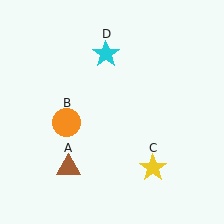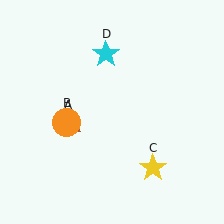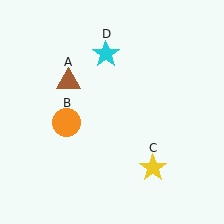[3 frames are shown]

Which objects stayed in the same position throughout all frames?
Orange circle (object B) and yellow star (object C) and cyan star (object D) remained stationary.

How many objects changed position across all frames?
1 object changed position: brown triangle (object A).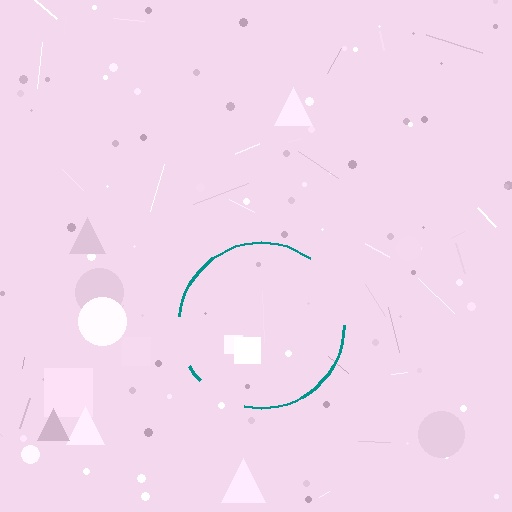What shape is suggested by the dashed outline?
The dashed outline suggests a circle.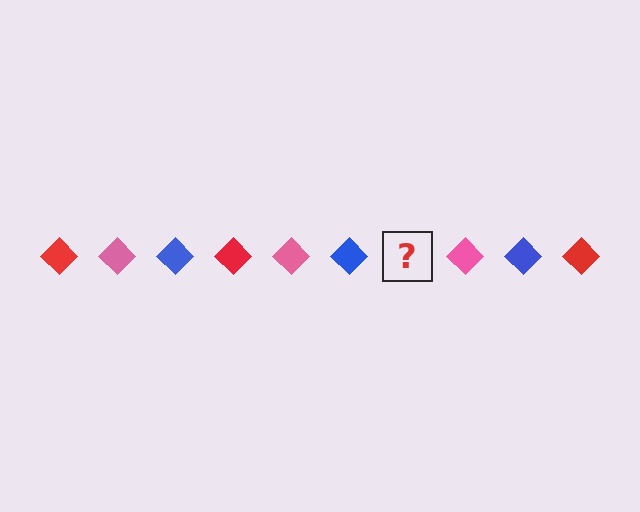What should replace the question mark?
The question mark should be replaced with a red diamond.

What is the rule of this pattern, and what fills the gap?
The rule is that the pattern cycles through red, pink, blue diamonds. The gap should be filled with a red diamond.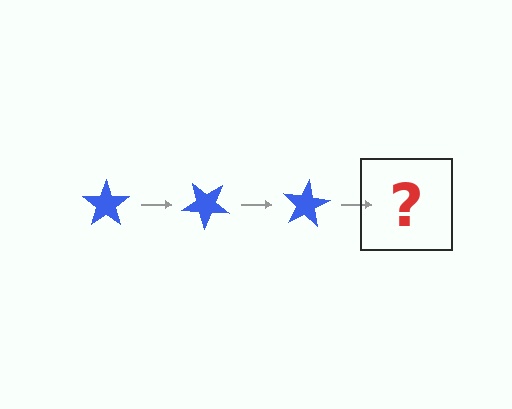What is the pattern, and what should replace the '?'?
The pattern is that the star rotates 40 degrees each step. The '?' should be a blue star rotated 120 degrees.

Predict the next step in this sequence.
The next step is a blue star rotated 120 degrees.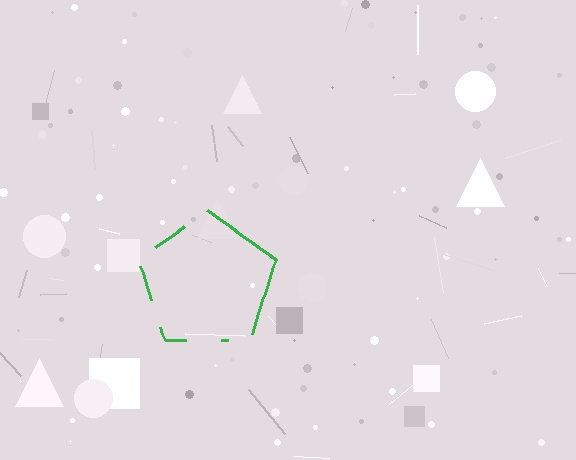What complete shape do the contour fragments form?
The contour fragments form a pentagon.